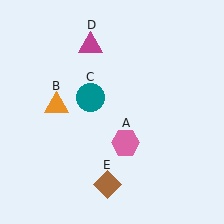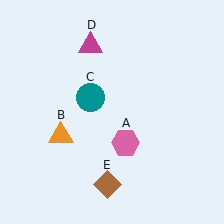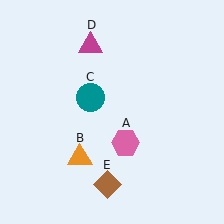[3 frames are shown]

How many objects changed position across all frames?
1 object changed position: orange triangle (object B).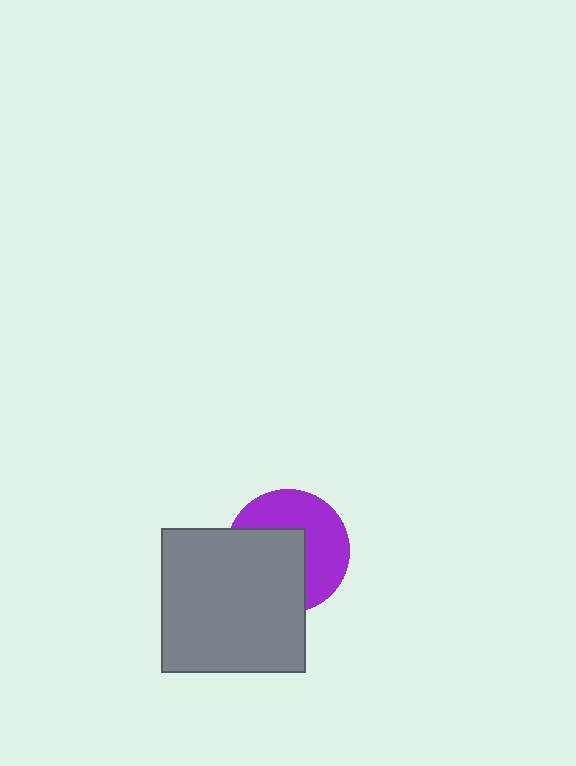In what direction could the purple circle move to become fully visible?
The purple circle could move toward the upper-right. That would shift it out from behind the gray square entirely.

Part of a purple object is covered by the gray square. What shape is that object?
It is a circle.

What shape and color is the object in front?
The object in front is a gray square.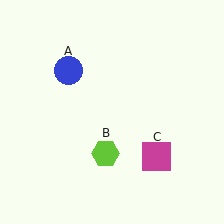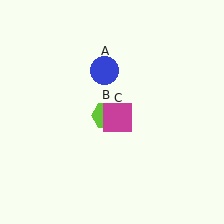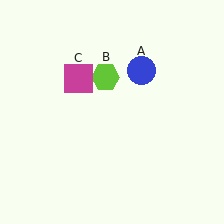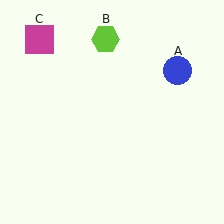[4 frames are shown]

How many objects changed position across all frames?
3 objects changed position: blue circle (object A), lime hexagon (object B), magenta square (object C).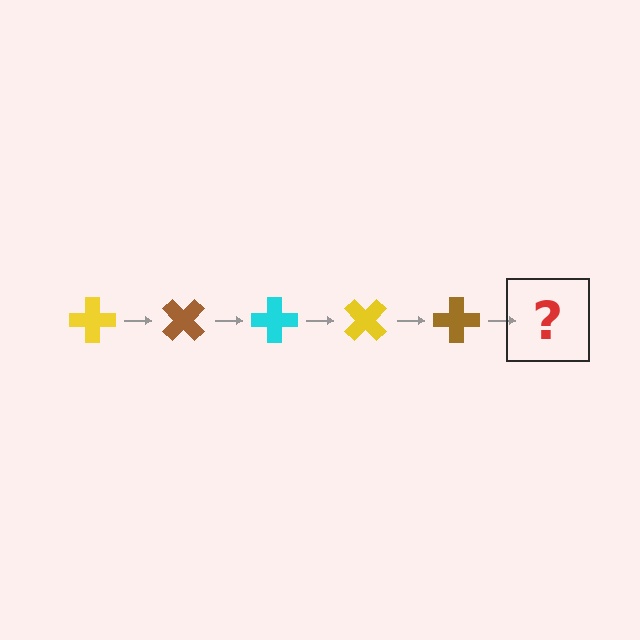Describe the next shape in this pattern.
It should be a cyan cross, rotated 225 degrees from the start.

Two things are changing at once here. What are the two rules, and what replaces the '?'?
The two rules are that it rotates 45 degrees each step and the color cycles through yellow, brown, and cyan. The '?' should be a cyan cross, rotated 225 degrees from the start.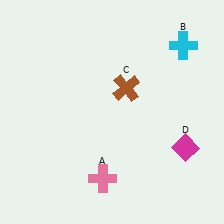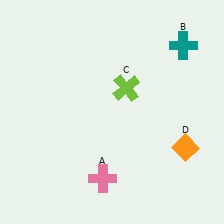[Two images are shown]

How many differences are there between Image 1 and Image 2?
There are 3 differences between the two images.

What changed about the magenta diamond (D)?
In Image 1, D is magenta. In Image 2, it changed to orange.